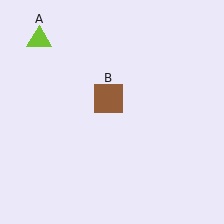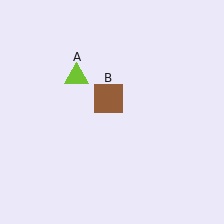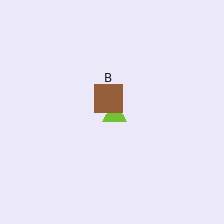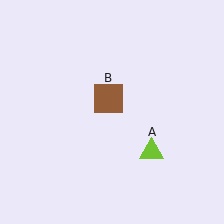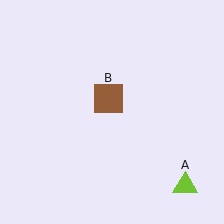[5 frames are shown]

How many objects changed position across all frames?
1 object changed position: lime triangle (object A).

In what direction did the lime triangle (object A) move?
The lime triangle (object A) moved down and to the right.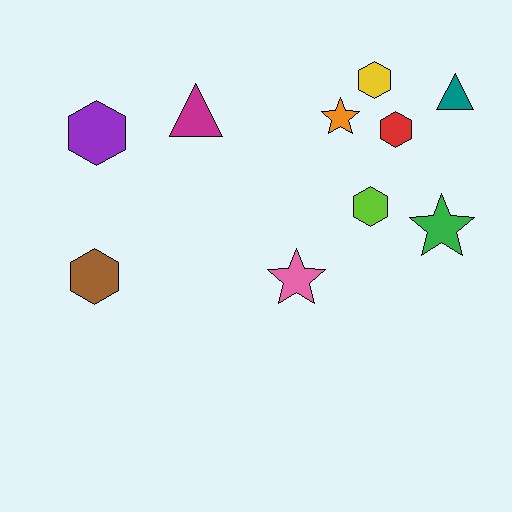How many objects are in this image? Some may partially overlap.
There are 10 objects.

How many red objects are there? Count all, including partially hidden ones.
There is 1 red object.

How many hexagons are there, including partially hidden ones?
There are 5 hexagons.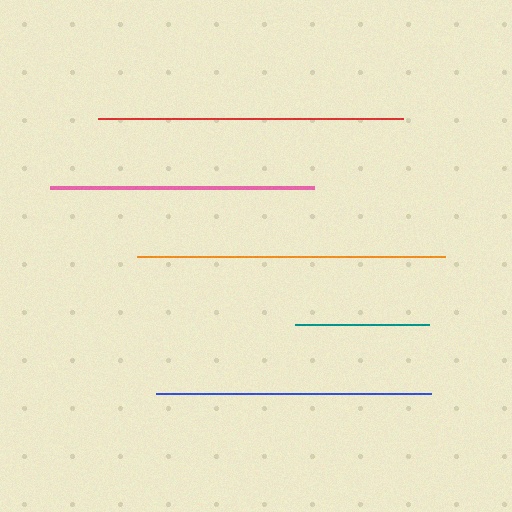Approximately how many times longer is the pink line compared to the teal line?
The pink line is approximately 2.0 times the length of the teal line.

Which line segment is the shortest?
The teal line is the shortest at approximately 133 pixels.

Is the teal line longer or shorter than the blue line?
The blue line is longer than the teal line.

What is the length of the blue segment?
The blue segment is approximately 276 pixels long.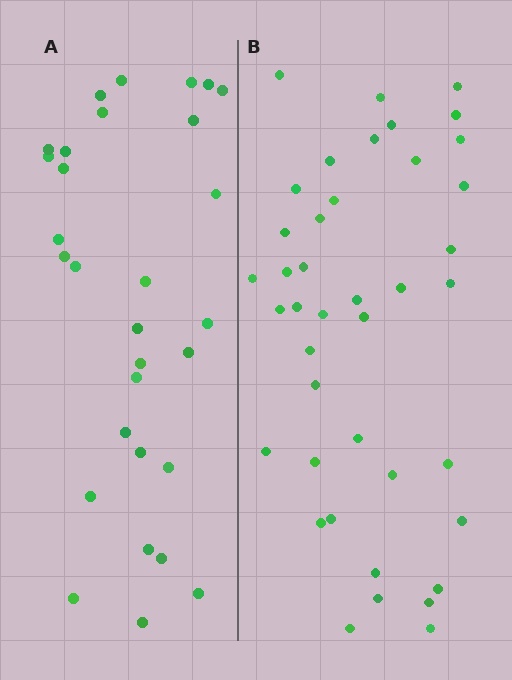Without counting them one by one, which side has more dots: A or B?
Region B (the right region) has more dots.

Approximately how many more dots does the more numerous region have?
Region B has roughly 12 or so more dots than region A.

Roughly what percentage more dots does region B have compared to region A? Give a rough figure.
About 35% more.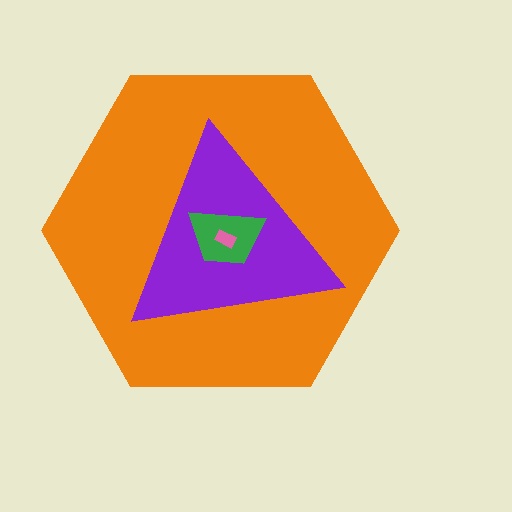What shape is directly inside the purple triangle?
The green trapezoid.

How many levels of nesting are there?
4.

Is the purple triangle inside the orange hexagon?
Yes.